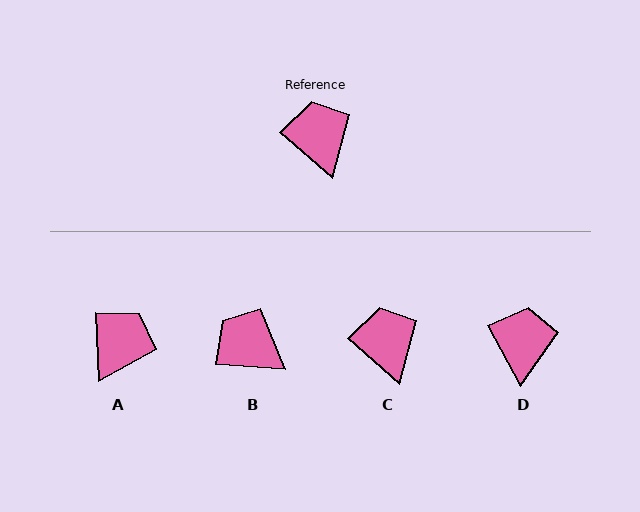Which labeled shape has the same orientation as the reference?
C.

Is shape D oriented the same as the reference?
No, it is off by about 20 degrees.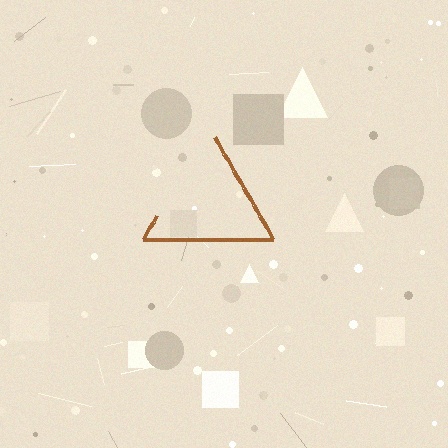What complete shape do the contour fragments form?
The contour fragments form a triangle.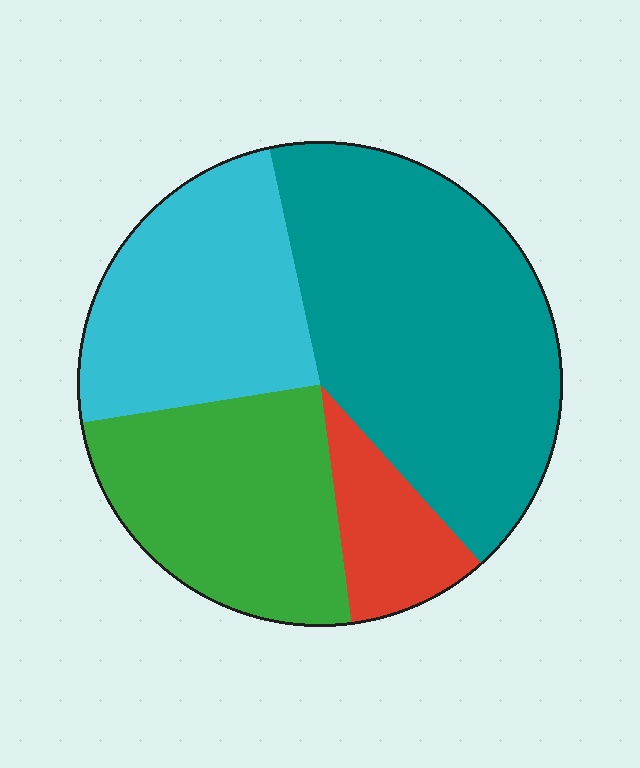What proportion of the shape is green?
Green covers around 25% of the shape.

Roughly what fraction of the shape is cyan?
Cyan covers 24% of the shape.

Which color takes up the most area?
Teal, at roughly 40%.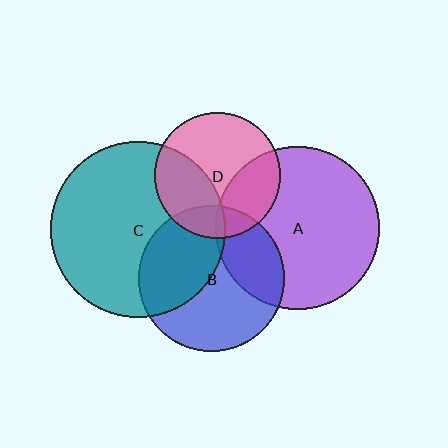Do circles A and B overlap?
Yes.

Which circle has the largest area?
Circle C (teal).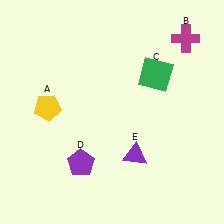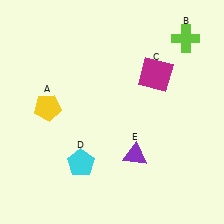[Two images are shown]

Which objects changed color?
B changed from magenta to lime. C changed from green to magenta. D changed from purple to cyan.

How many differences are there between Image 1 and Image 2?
There are 3 differences between the two images.